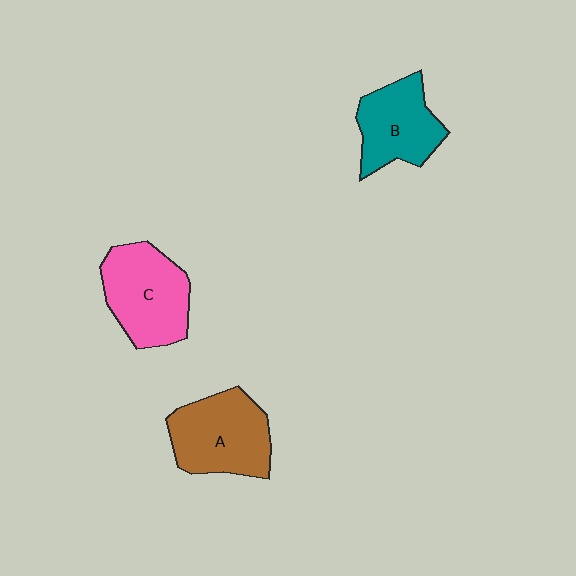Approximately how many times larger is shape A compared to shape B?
Approximately 1.2 times.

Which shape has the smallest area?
Shape B (teal).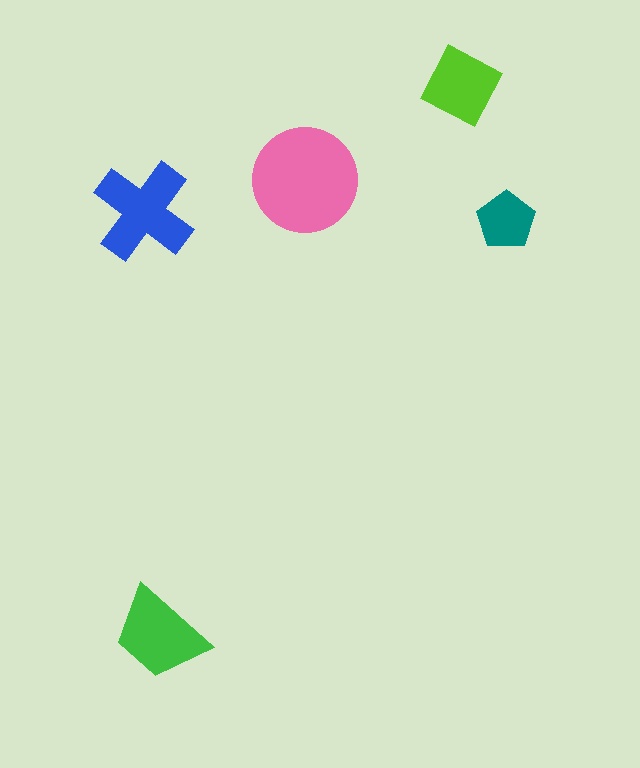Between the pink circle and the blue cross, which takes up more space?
The pink circle.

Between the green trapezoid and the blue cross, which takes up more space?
The blue cross.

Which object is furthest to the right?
The teal pentagon is rightmost.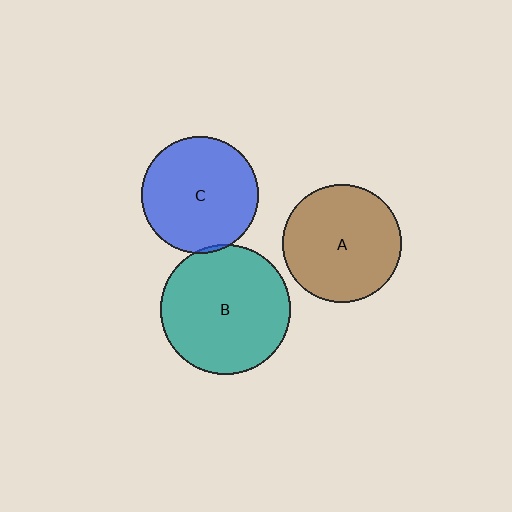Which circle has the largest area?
Circle B (teal).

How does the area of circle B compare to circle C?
Approximately 1.2 times.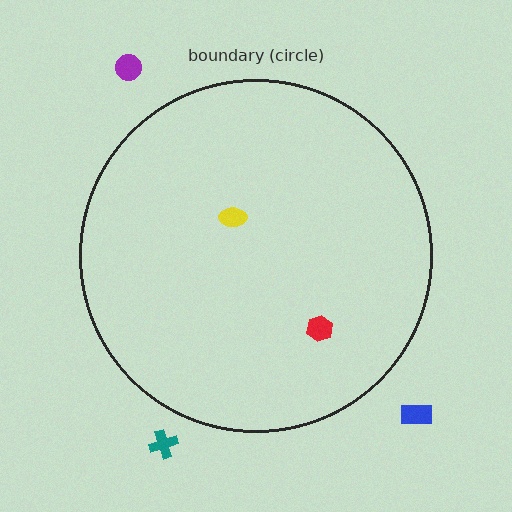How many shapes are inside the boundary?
2 inside, 3 outside.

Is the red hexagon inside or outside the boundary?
Inside.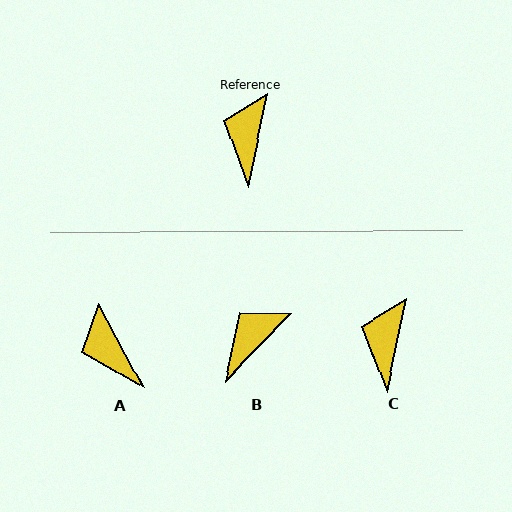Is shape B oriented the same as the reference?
No, it is off by about 32 degrees.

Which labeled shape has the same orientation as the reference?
C.